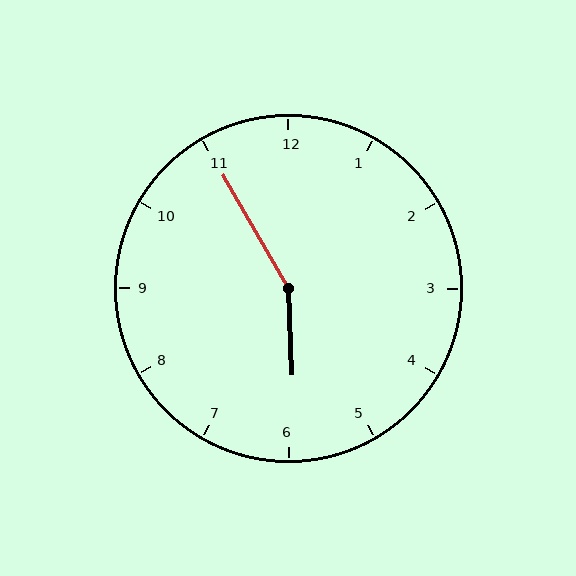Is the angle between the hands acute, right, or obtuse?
It is obtuse.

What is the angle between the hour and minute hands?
Approximately 152 degrees.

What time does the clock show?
5:55.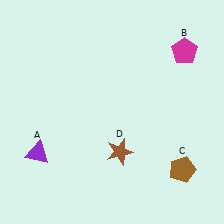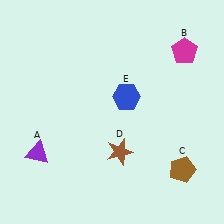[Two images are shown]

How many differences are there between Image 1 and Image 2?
There is 1 difference between the two images.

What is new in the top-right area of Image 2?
A blue hexagon (E) was added in the top-right area of Image 2.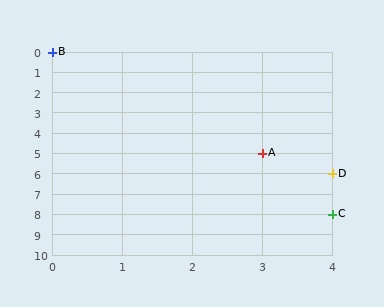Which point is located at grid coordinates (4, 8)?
Point C is at (4, 8).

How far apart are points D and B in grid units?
Points D and B are 4 columns and 6 rows apart (about 7.2 grid units diagonally).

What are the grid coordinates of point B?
Point B is at grid coordinates (0, 0).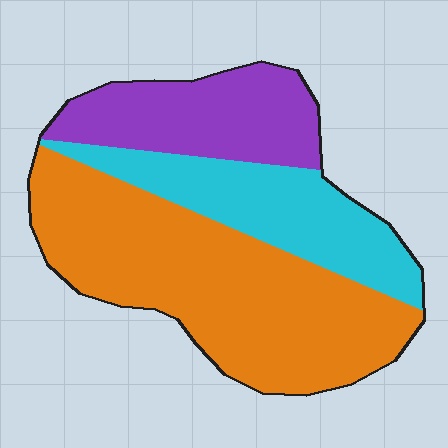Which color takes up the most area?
Orange, at roughly 50%.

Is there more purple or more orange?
Orange.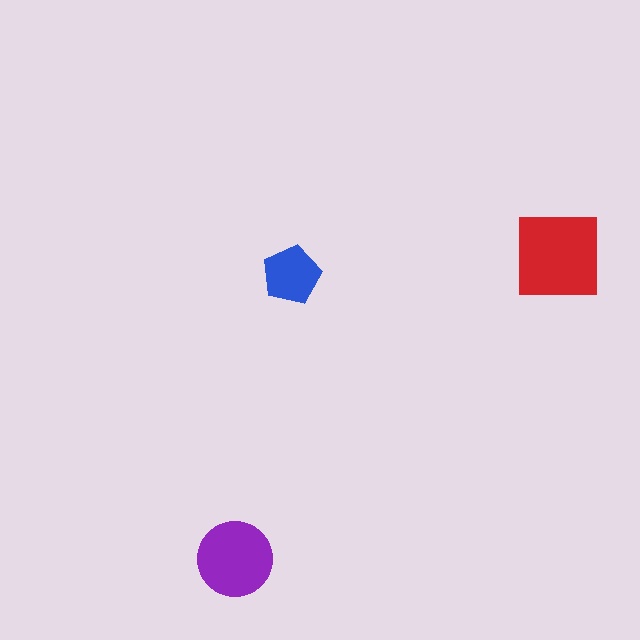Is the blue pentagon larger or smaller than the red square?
Smaller.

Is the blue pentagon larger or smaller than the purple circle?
Smaller.